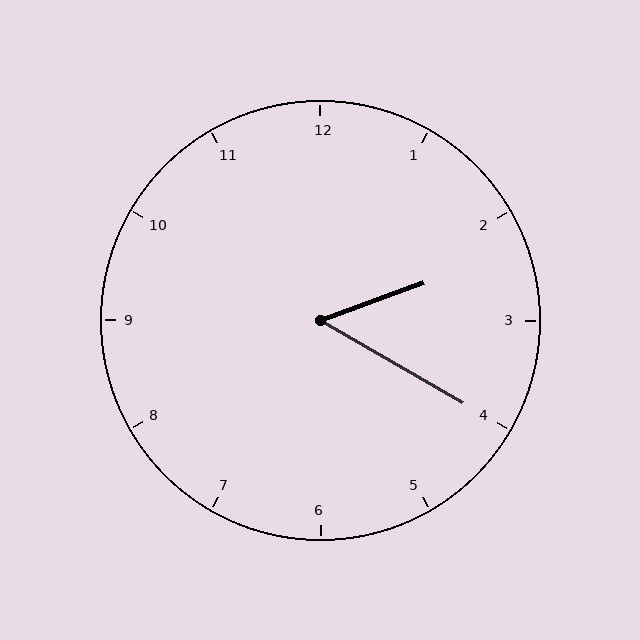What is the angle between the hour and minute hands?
Approximately 50 degrees.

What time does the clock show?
2:20.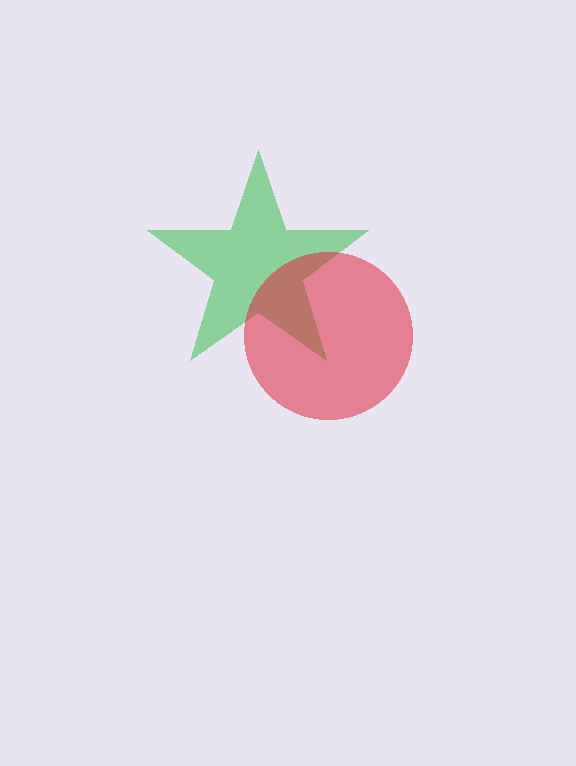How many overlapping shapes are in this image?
There are 2 overlapping shapes in the image.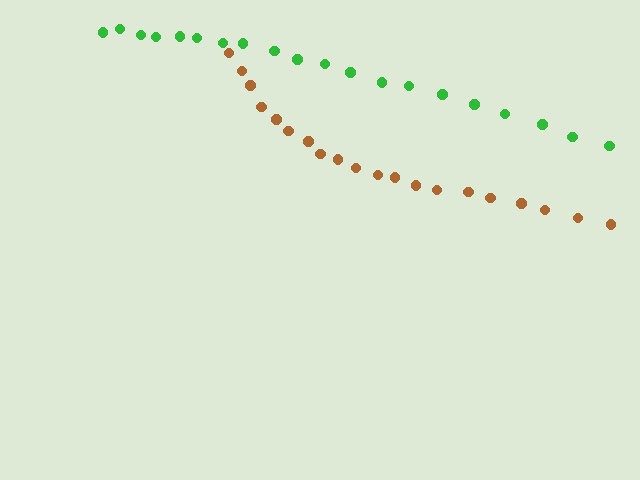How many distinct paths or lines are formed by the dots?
There are 2 distinct paths.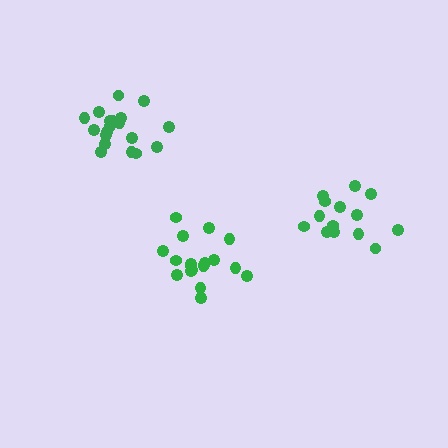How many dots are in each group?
Group 1: 14 dots, Group 2: 19 dots, Group 3: 19 dots (52 total).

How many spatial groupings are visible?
There are 3 spatial groupings.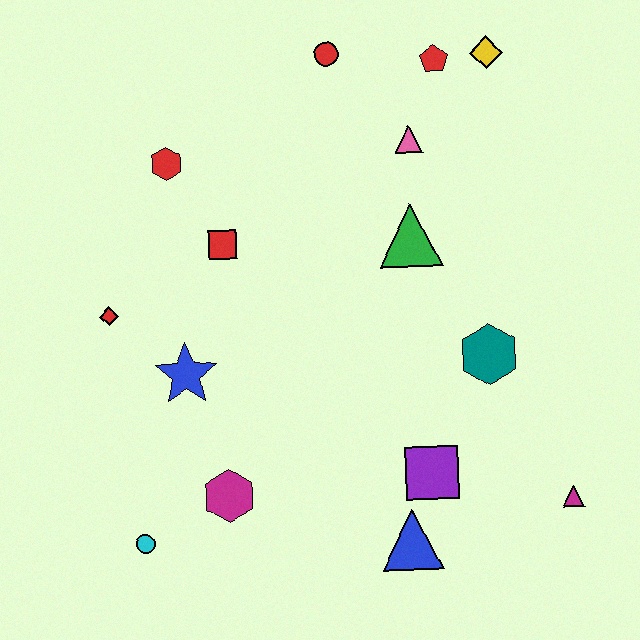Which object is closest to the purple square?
The blue triangle is closest to the purple square.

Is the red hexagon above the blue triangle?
Yes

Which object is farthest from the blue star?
The yellow diamond is farthest from the blue star.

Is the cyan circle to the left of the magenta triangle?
Yes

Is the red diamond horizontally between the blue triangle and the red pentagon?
No